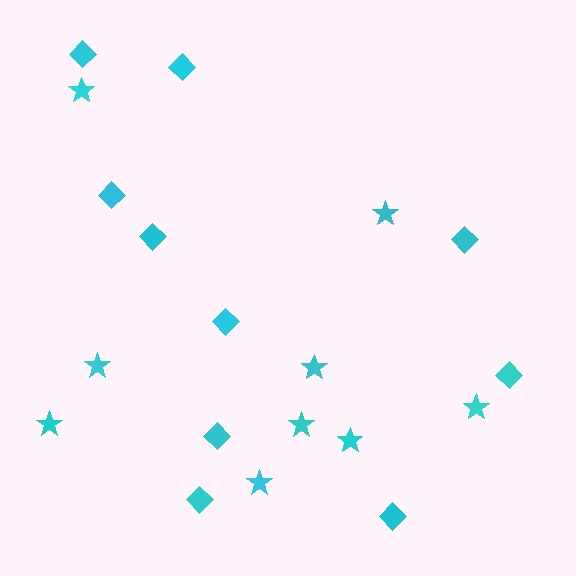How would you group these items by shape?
There are 2 groups: one group of stars (9) and one group of diamonds (10).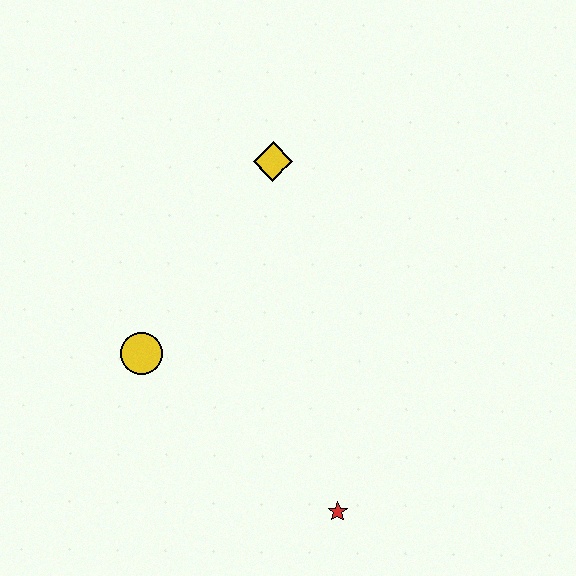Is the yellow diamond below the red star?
No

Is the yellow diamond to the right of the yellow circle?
Yes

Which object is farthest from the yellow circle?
The red star is farthest from the yellow circle.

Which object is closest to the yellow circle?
The yellow diamond is closest to the yellow circle.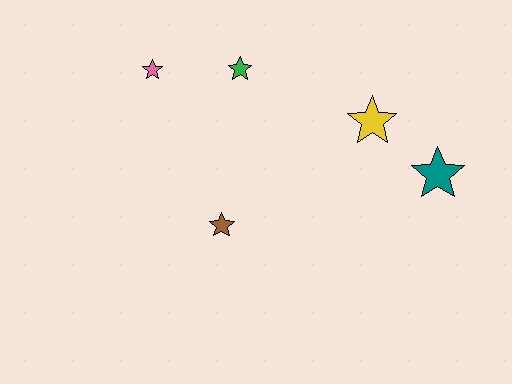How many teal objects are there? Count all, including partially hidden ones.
There is 1 teal object.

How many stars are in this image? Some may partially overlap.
There are 5 stars.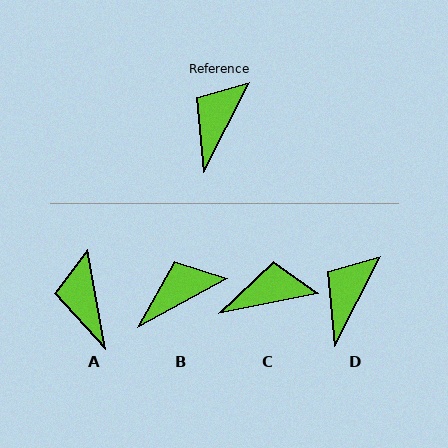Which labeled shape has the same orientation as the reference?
D.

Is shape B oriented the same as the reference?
No, it is off by about 35 degrees.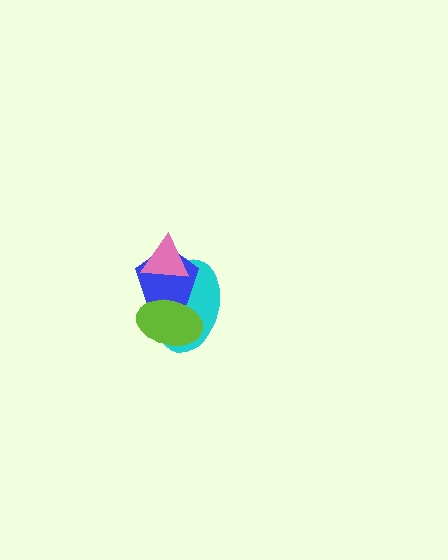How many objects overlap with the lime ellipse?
2 objects overlap with the lime ellipse.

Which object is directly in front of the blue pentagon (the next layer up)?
The pink triangle is directly in front of the blue pentagon.